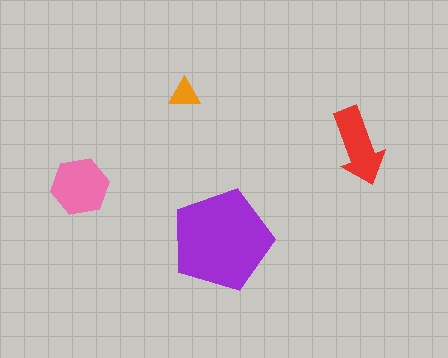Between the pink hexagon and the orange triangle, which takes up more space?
The pink hexagon.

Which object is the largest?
The purple pentagon.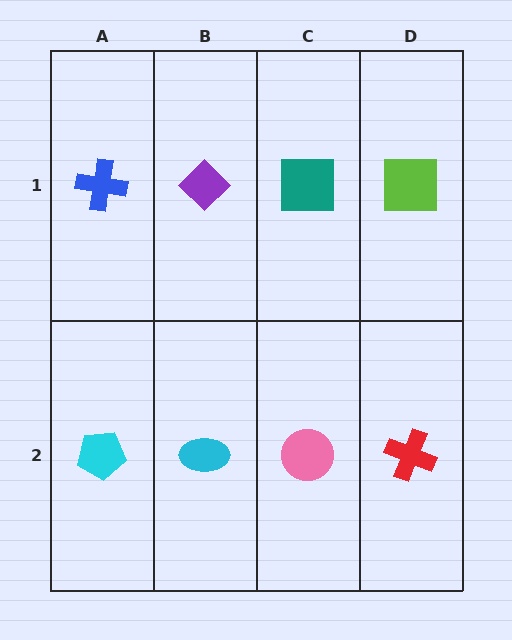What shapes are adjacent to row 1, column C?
A pink circle (row 2, column C), a purple diamond (row 1, column B), a lime square (row 1, column D).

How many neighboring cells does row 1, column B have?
3.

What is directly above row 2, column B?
A purple diamond.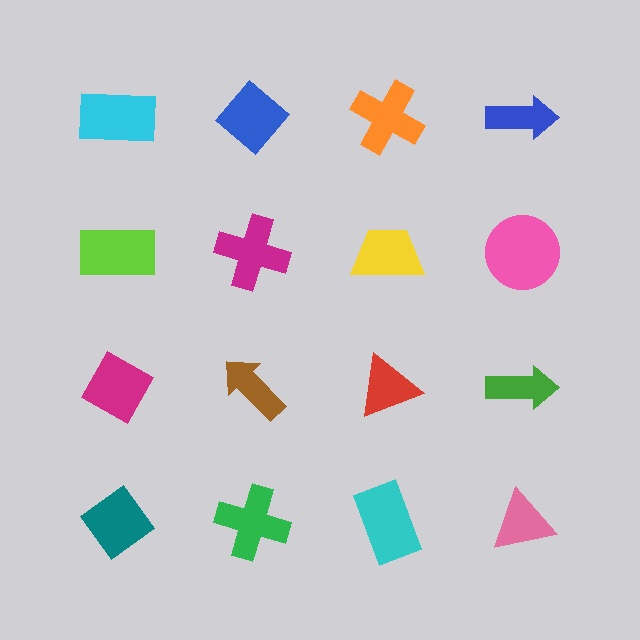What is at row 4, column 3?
A cyan rectangle.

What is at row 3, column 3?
A red triangle.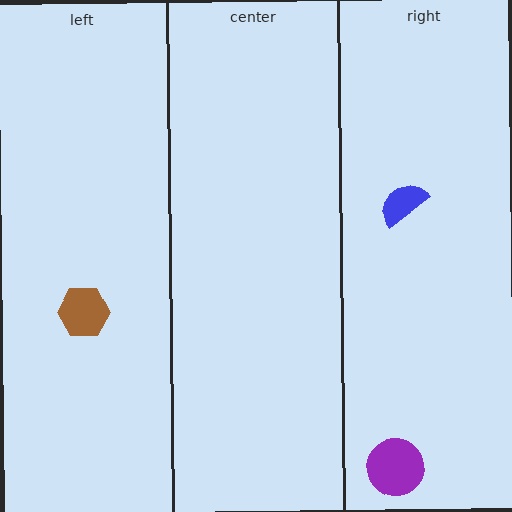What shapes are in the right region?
The blue semicircle, the purple circle.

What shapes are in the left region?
The brown hexagon.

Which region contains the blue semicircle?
The right region.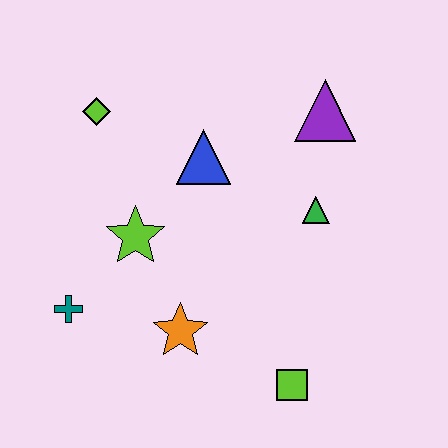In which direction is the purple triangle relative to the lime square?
The purple triangle is above the lime square.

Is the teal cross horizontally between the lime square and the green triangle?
No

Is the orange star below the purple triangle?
Yes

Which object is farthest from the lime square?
The lime diamond is farthest from the lime square.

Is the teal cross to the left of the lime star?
Yes